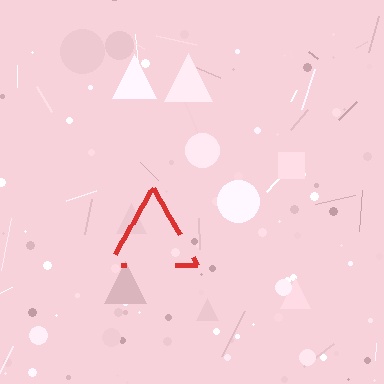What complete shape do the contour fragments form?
The contour fragments form a triangle.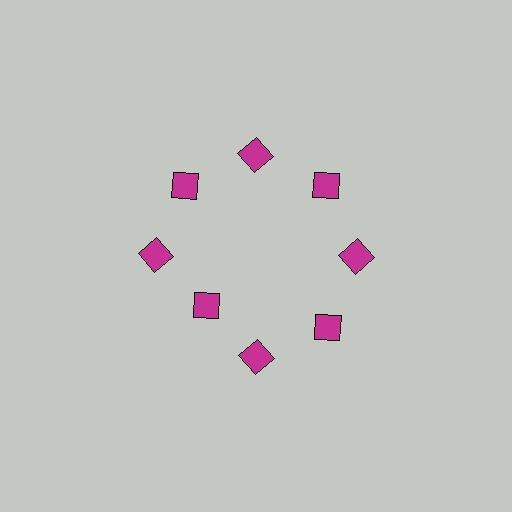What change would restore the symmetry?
The symmetry would be restored by moving it outward, back onto the ring so that all 8 squares sit at equal angles and equal distance from the center.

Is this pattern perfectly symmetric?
No. The 8 magenta squares are arranged in a ring, but one element near the 8 o'clock position is pulled inward toward the center, breaking the 8-fold rotational symmetry.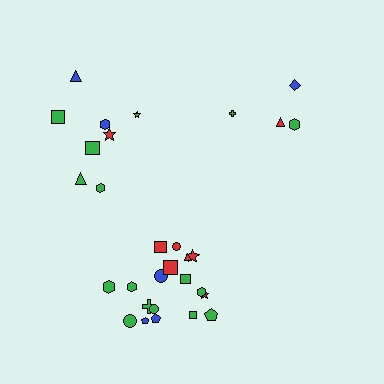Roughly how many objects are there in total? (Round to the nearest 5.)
Roughly 30 objects in total.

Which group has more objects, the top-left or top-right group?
The top-left group.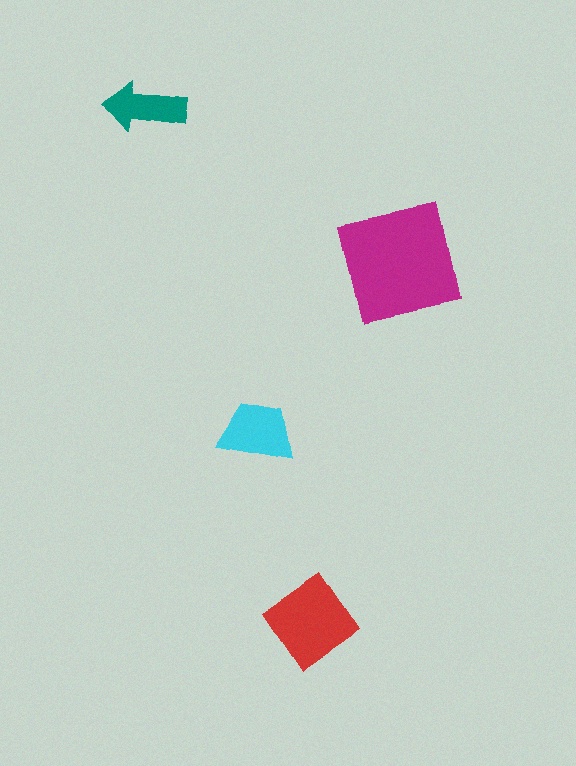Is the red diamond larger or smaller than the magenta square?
Smaller.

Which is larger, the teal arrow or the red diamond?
The red diamond.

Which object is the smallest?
The teal arrow.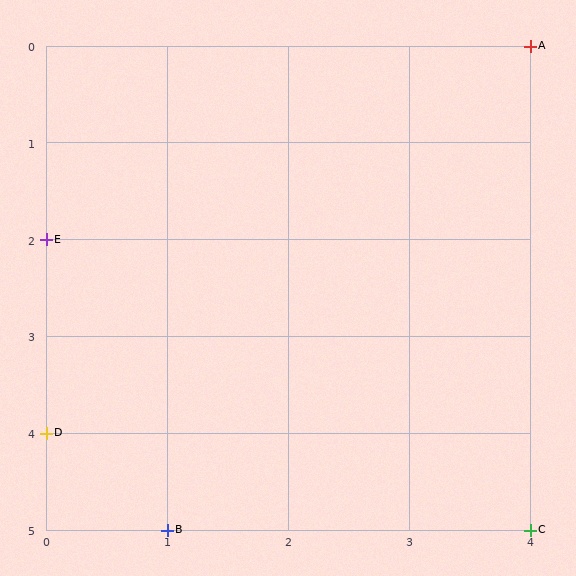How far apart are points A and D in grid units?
Points A and D are 4 columns and 4 rows apart (about 5.7 grid units diagonally).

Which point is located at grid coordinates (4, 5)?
Point C is at (4, 5).